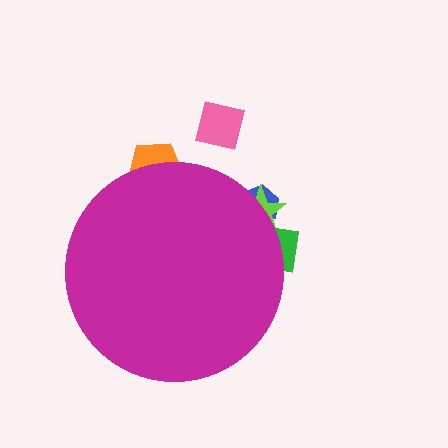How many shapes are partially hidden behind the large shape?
4 shapes are partially hidden.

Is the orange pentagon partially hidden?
Yes, the orange pentagon is partially hidden behind the magenta circle.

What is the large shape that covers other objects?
A magenta circle.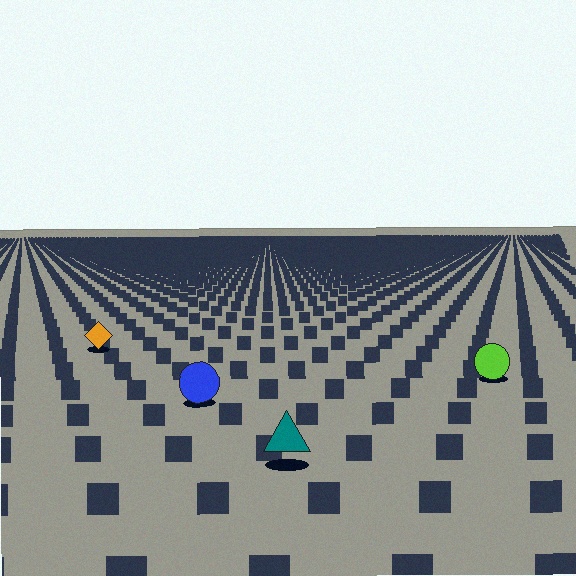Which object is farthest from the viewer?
The orange diamond is farthest from the viewer. It appears smaller and the ground texture around it is denser.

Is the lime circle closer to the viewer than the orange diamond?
Yes. The lime circle is closer — you can tell from the texture gradient: the ground texture is coarser near it.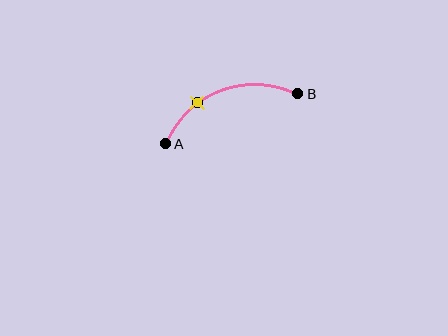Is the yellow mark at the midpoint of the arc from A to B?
No. The yellow mark lies on the arc but is closer to endpoint A. The arc midpoint would be at the point on the curve equidistant along the arc from both A and B.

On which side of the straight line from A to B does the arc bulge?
The arc bulges above the straight line connecting A and B.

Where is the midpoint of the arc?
The arc midpoint is the point on the curve farthest from the straight line joining A and B. It sits above that line.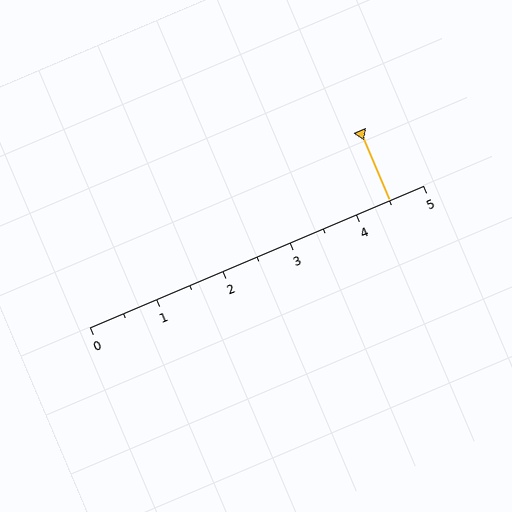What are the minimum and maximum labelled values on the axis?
The axis runs from 0 to 5.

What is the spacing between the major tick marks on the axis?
The major ticks are spaced 1 apart.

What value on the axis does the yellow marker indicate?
The marker indicates approximately 4.5.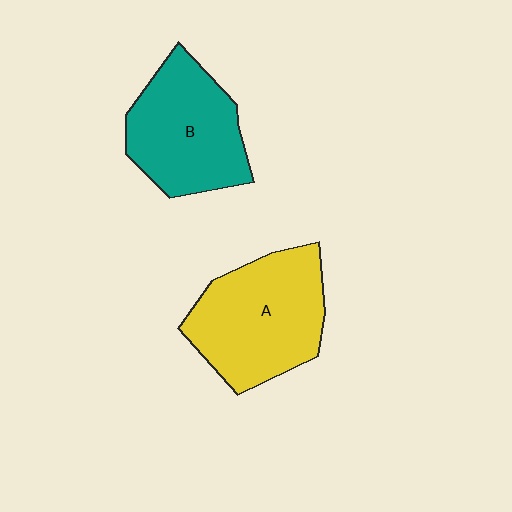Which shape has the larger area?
Shape A (yellow).